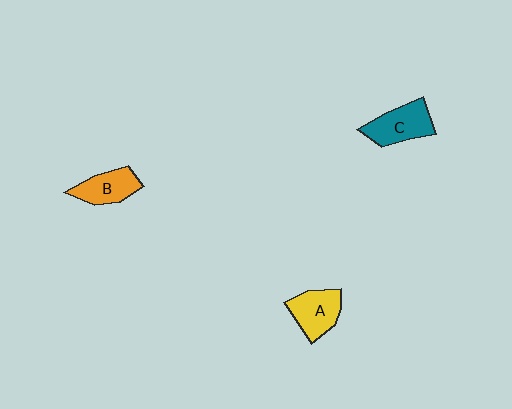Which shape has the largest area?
Shape C (teal).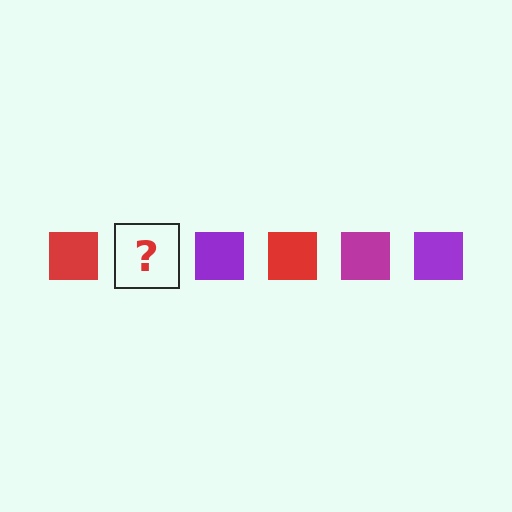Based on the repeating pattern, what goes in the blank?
The blank should be a magenta square.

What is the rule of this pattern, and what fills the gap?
The rule is that the pattern cycles through red, magenta, purple squares. The gap should be filled with a magenta square.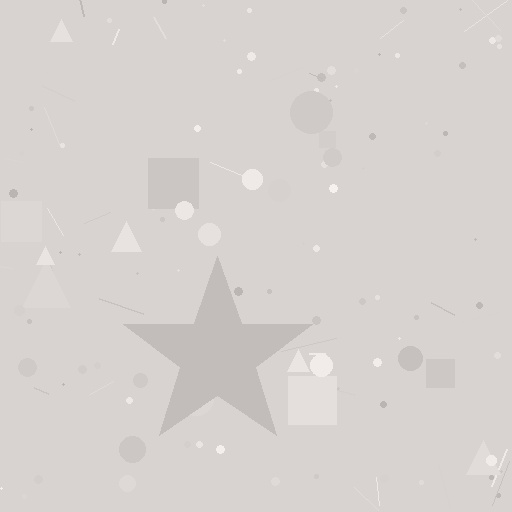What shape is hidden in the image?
A star is hidden in the image.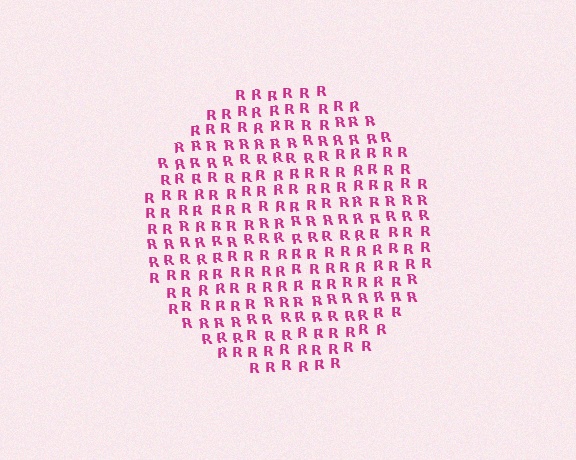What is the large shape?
The large shape is a circle.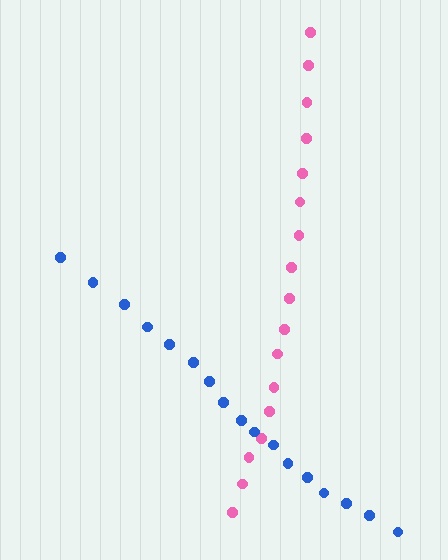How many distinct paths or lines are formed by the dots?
There are 2 distinct paths.